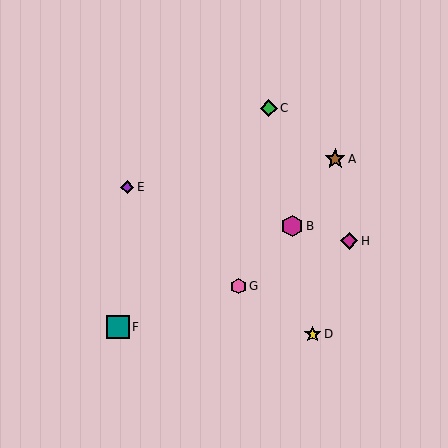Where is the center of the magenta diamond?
The center of the magenta diamond is at (349, 241).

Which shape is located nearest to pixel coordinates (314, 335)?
The yellow star (labeled D) at (313, 334) is nearest to that location.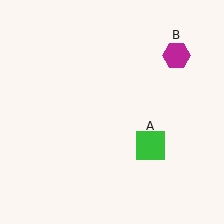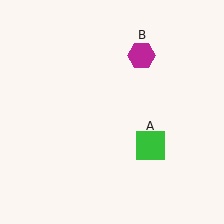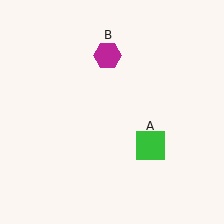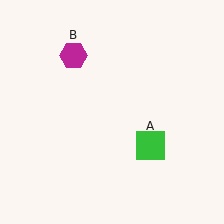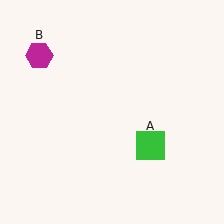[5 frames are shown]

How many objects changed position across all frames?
1 object changed position: magenta hexagon (object B).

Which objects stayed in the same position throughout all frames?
Green square (object A) remained stationary.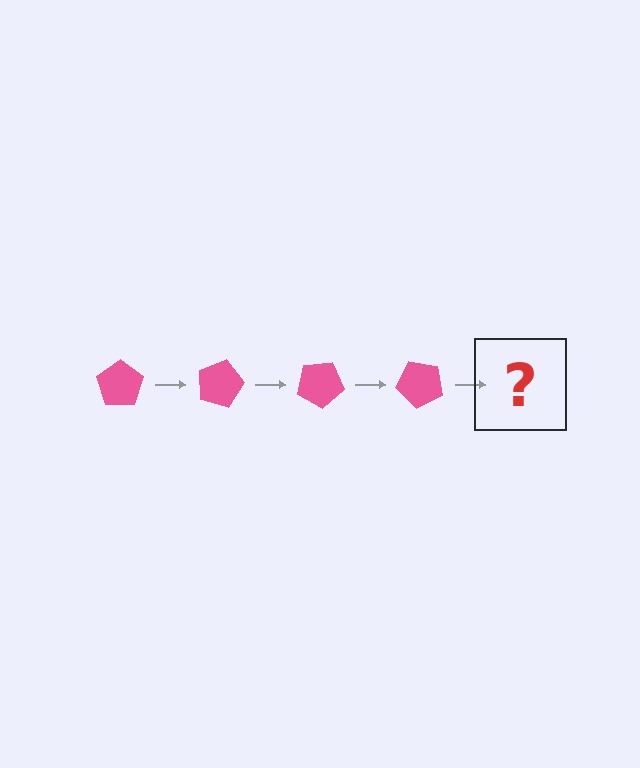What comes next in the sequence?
The next element should be a pink pentagon rotated 60 degrees.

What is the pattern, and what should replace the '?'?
The pattern is that the pentagon rotates 15 degrees each step. The '?' should be a pink pentagon rotated 60 degrees.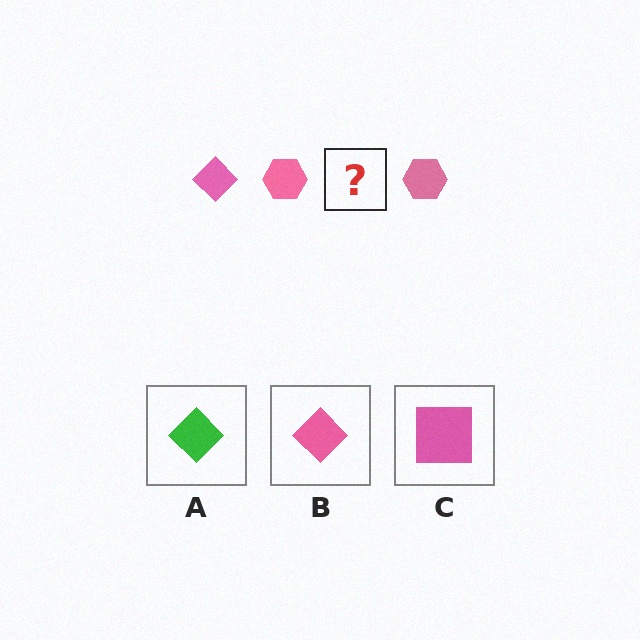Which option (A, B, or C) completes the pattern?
B.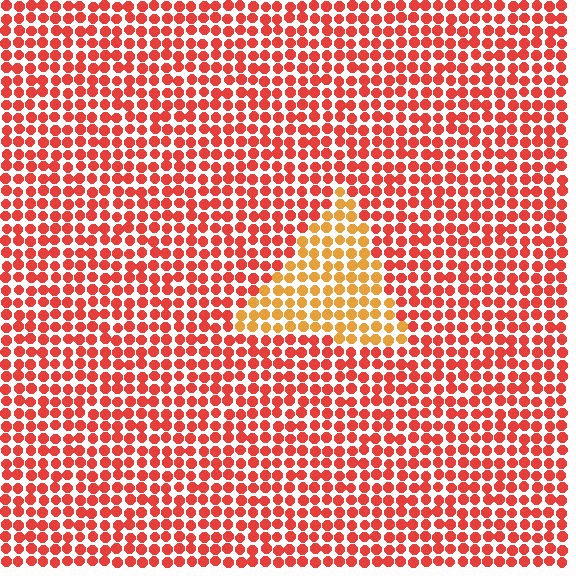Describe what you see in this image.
The image is filled with small red elements in a uniform arrangement. A triangle-shaped region is visible where the elements are tinted to a slightly different hue, forming a subtle color boundary.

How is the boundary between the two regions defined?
The boundary is defined purely by a slight shift in hue (about 35 degrees). Spacing, size, and orientation are identical on both sides.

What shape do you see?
I see a triangle.